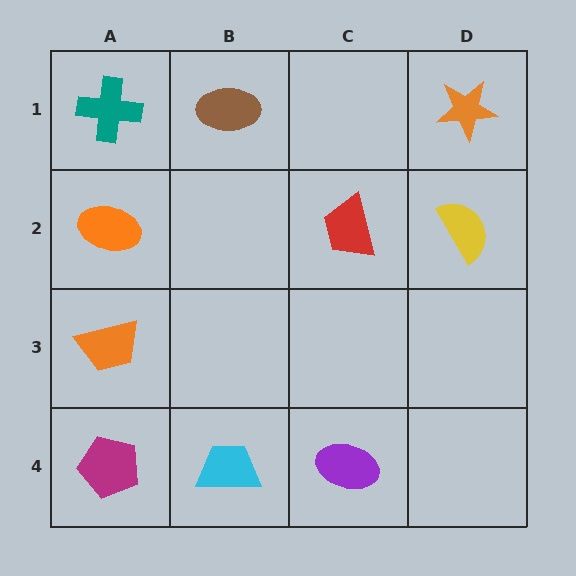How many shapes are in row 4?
3 shapes.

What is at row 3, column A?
An orange trapezoid.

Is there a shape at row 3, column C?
No, that cell is empty.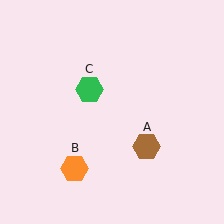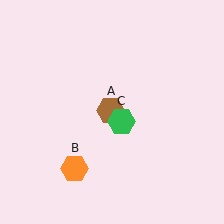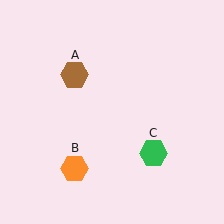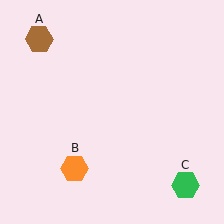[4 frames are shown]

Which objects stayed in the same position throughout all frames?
Orange hexagon (object B) remained stationary.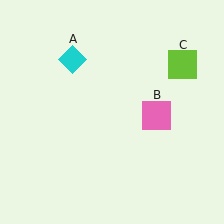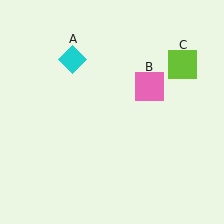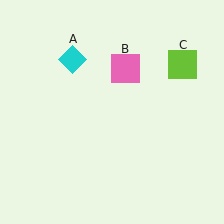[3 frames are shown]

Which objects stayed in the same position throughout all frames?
Cyan diamond (object A) and lime square (object C) remained stationary.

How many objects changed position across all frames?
1 object changed position: pink square (object B).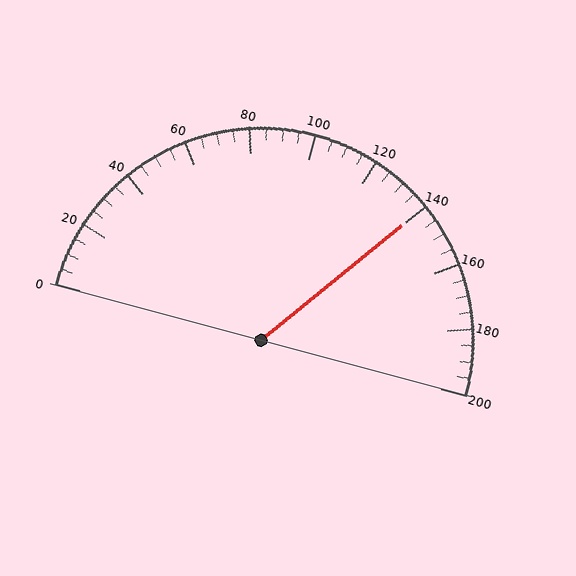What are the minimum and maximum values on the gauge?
The gauge ranges from 0 to 200.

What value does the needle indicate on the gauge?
The needle indicates approximately 140.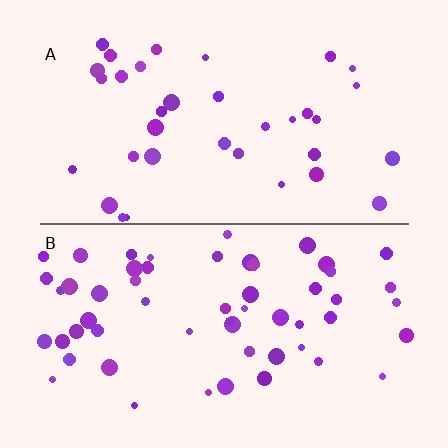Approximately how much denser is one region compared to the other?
Approximately 1.6× — region B over region A.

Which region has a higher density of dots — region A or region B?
B (the bottom).